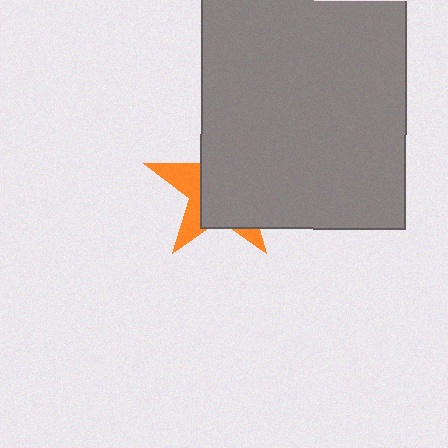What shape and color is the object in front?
The object in front is a gray rectangle.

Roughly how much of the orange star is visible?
A small part of it is visible (roughly 31%).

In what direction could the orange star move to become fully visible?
The orange star could move left. That would shift it out from behind the gray rectangle entirely.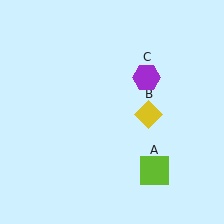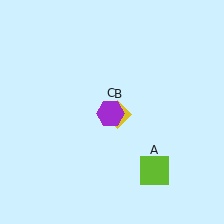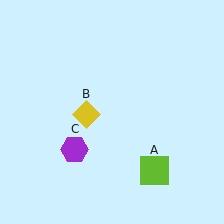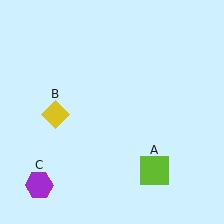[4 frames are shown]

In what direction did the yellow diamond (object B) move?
The yellow diamond (object B) moved left.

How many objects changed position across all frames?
2 objects changed position: yellow diamond (object B), purple hexagon (object C).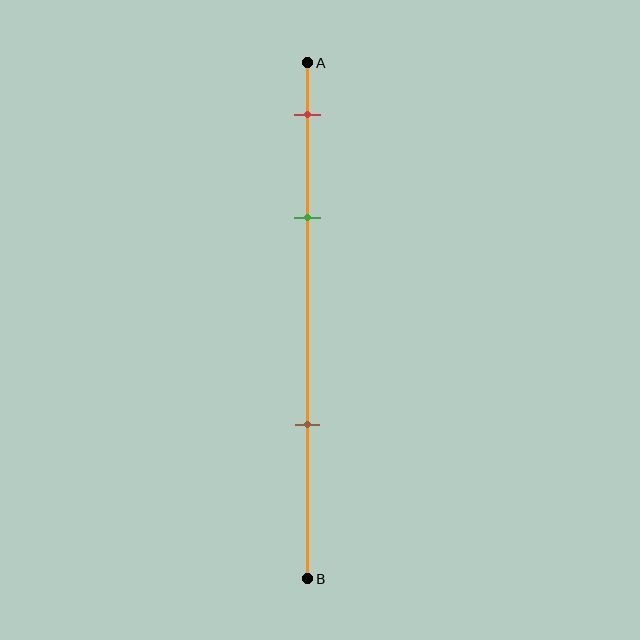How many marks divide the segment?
There are 3 marks dividing the segment.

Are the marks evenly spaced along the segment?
No, the marks are not evenly spaced.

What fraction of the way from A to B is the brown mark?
The brown mark is approximately 70% (0.7) of the way from A to B.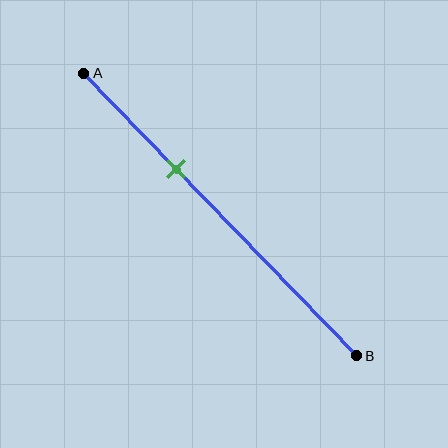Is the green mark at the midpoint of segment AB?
No, the mark is at about 35% from A, not at the 50% midpoint.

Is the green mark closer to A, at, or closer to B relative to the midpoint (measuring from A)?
The green mark is closer to point A than the midpoint of segment AB.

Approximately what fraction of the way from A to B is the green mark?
The green mark is approximately 35% of the way from A to B.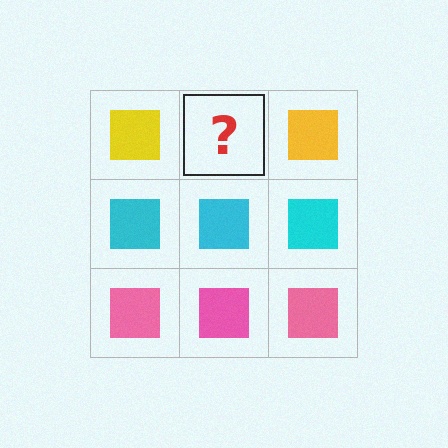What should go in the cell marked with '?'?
The missing cell should contain a yellow square.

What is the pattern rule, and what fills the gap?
The rule is that each row has a consistent color. The gap should be filled with a yellow square.